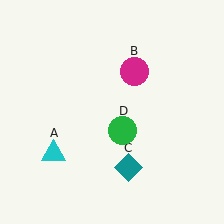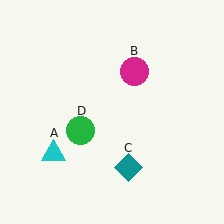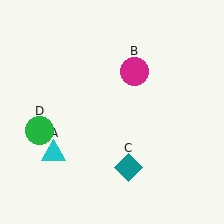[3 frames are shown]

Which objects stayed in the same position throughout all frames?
Cyan triangle (object A) and magenta circle (object B) and teal diamond (object C) remained stationary.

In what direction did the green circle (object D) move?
The green circle (object D) moved left.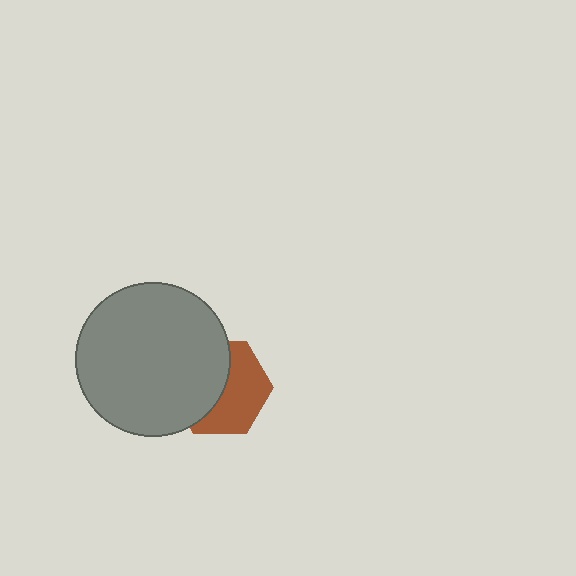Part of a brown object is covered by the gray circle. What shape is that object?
It is a hexagon.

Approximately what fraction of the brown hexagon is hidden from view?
Roughly 49% of the brown hexagon is hidden behind the gray circle.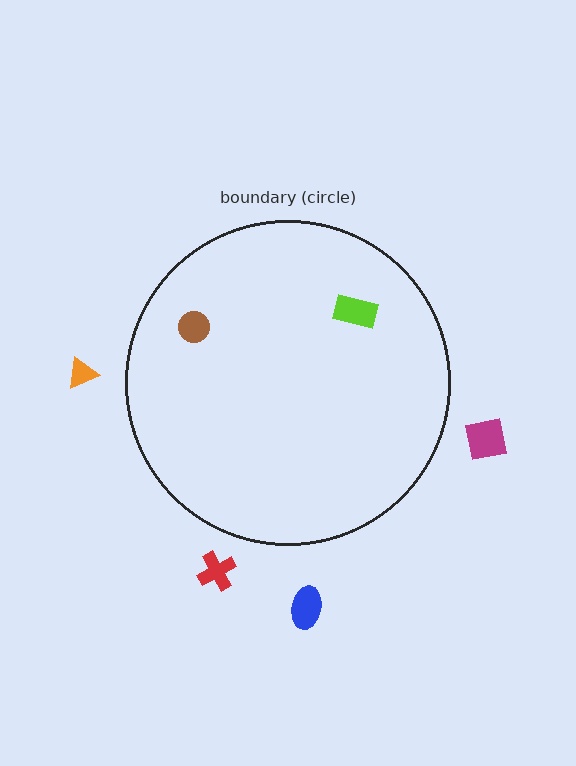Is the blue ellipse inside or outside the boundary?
Outside.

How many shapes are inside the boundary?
2 inside, 4 outside.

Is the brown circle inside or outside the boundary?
Inside.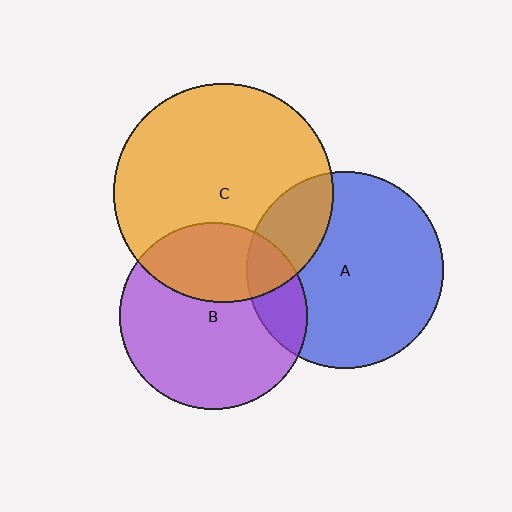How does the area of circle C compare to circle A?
Approximately 1.2 times.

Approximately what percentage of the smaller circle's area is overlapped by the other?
Approximately 20%.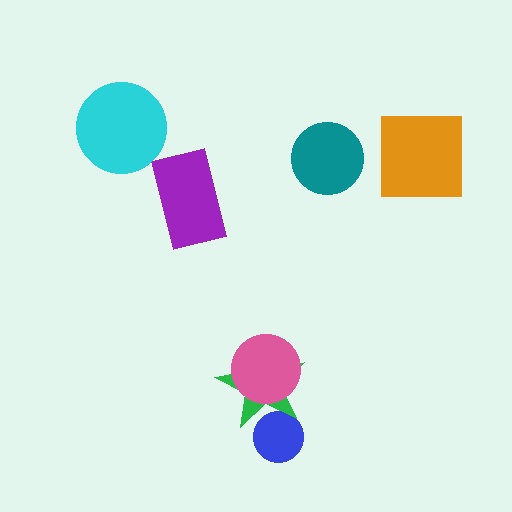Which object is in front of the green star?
The pink circle is in front of the green star.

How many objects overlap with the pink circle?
1 object overlaps with the pink circle.